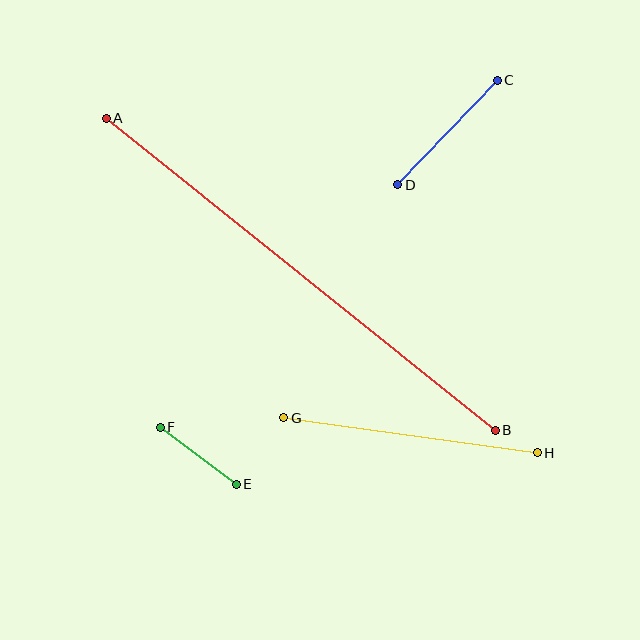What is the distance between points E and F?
The distance is approximately 95 pixels.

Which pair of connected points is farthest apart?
Points A and B are farthest apart.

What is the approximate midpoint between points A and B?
The midpoint is at approximately (301, 274) pixels.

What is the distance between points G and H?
The distance is approximately 256 pixels.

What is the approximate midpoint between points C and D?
The midpoint is at approximately (447, 132) pixels.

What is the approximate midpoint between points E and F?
The midpoint is at approximately (198, 456) pixels.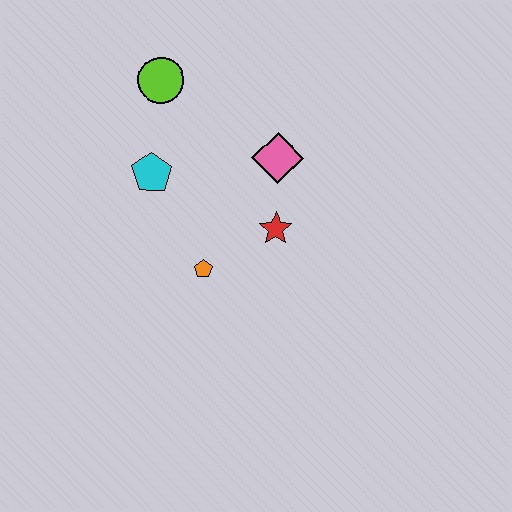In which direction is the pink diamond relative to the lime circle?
The pink diamond is to the right of the lime circle.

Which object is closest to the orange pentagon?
The red star is closest to the orange pentagon.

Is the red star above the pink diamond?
No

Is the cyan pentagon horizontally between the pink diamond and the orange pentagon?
No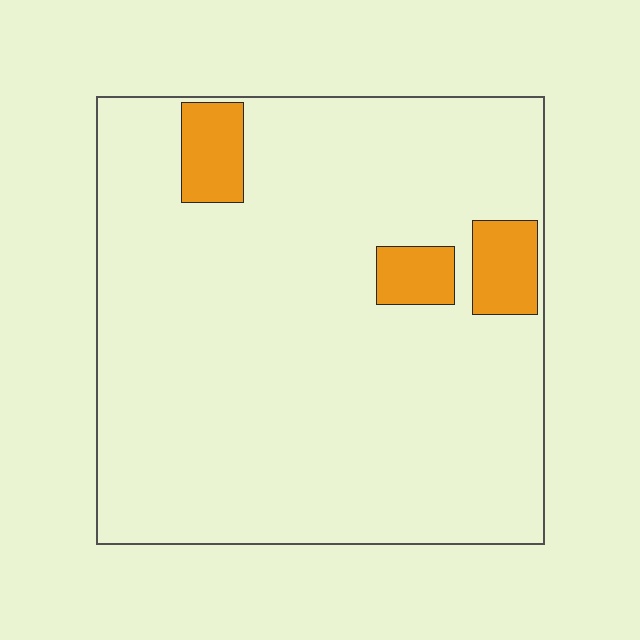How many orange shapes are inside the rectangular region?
3.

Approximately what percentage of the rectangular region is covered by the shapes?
Approximately 10%.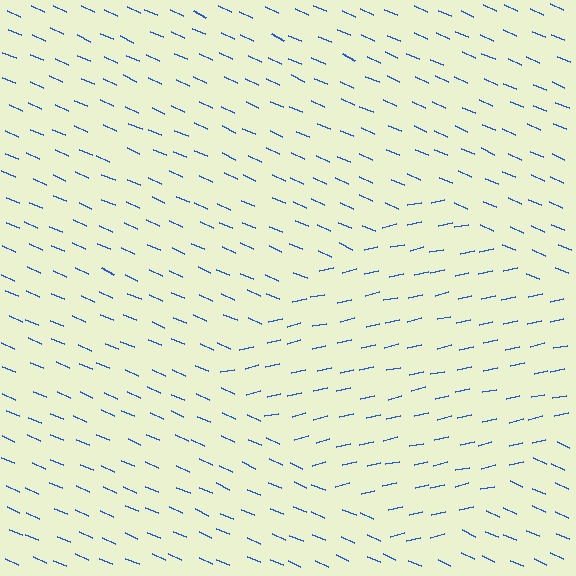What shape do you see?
I see a diamond.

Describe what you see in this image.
The image is filled with small blue line segments. A diamond region in the image has lines oriented differently from the surrounding lines, creating a visible texture boundary.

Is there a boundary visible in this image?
Yes, there is a texture boundary formed by a change in line orientation.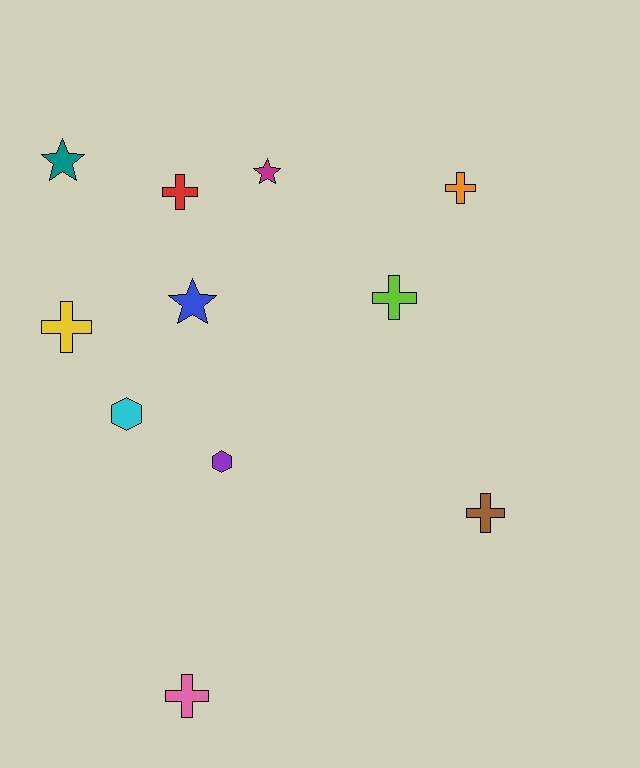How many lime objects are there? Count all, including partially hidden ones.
There is 1 lime object.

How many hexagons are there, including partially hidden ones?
There are 2 hexagons.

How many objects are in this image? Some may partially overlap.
There are 11 objects.